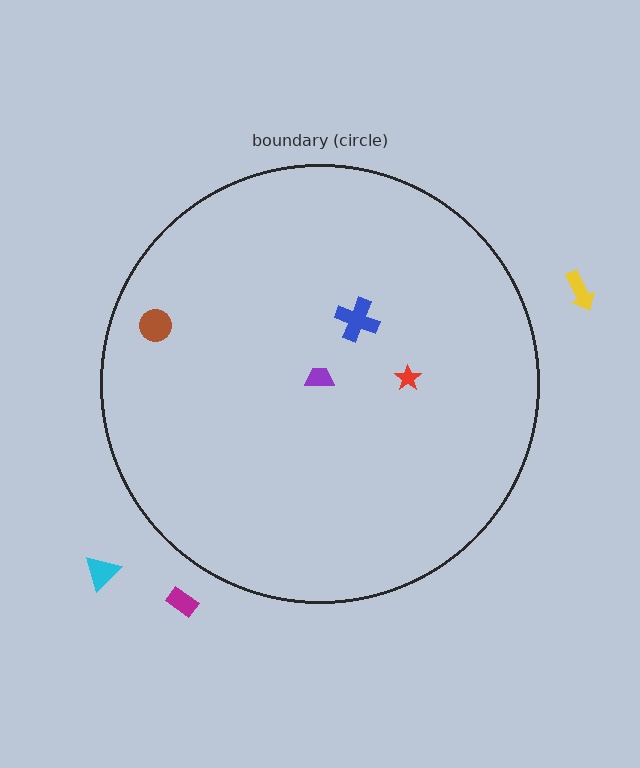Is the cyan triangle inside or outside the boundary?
Outside.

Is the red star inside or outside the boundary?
Inside.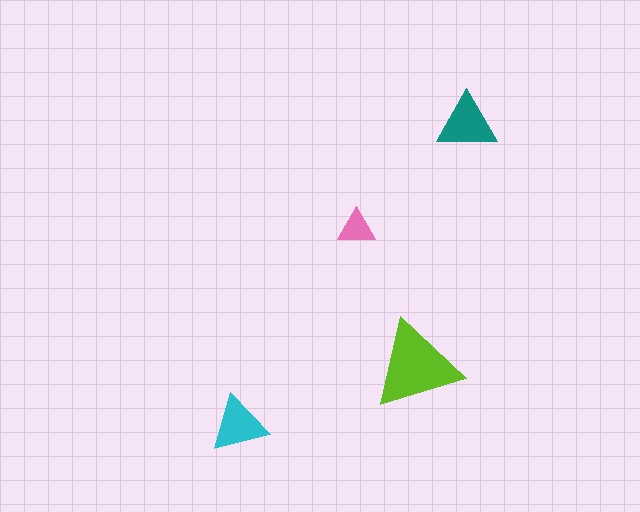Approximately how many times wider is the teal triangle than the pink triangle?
About 1.5 times wider.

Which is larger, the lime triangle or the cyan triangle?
The lime one.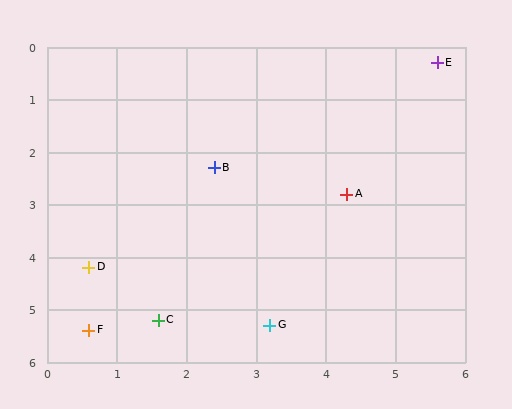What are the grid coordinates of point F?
Point F is at approximately (0.6, 5.4).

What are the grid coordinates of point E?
Point E is at approximately (5.6, 0.3).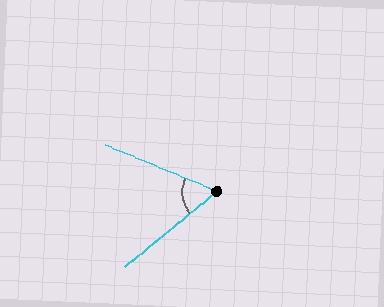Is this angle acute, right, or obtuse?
It is acute.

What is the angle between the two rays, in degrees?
Approximately 62 degrees.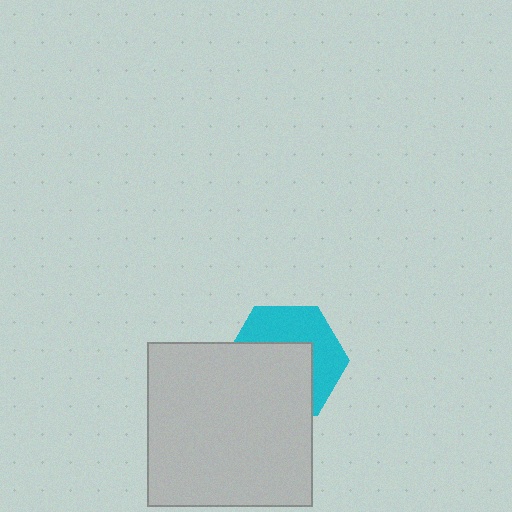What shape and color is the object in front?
The object in front is a light gray square.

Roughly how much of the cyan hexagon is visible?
About half of it is visible (roughly 45%).